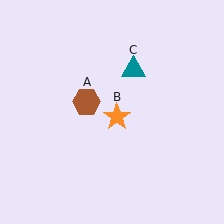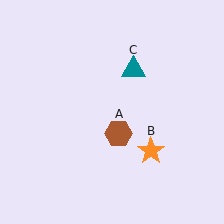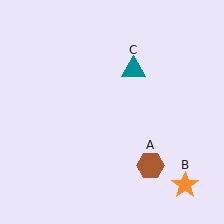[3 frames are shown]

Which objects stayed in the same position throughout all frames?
Teal triangle (object C) remained stationary.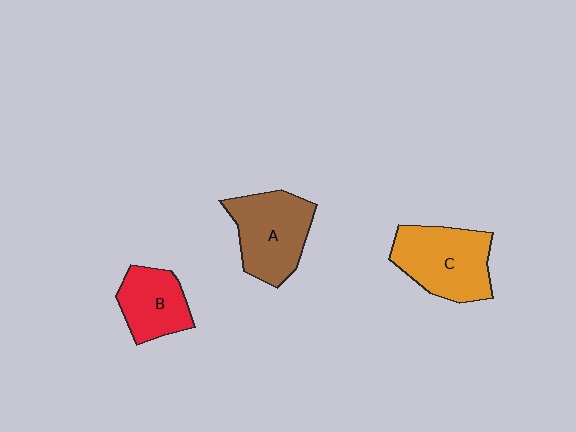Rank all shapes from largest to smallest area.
From largest to smallest: C (orange), A (brown), B (red).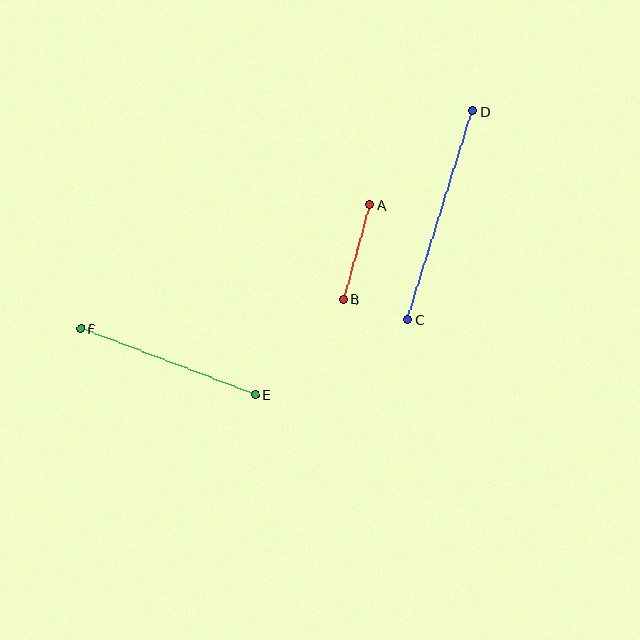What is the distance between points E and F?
The distance is approximately 186 pixels.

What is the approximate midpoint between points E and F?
The midpoint is at approximately (168, 362) pixels.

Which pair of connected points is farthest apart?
Points C and D are farthest apart.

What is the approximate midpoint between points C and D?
The midpoint is at approximately (440, 215) pixels.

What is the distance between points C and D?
The distance is approximately 218 pixels.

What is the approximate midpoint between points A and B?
The midpoint is at approximately (356, 252) pixels.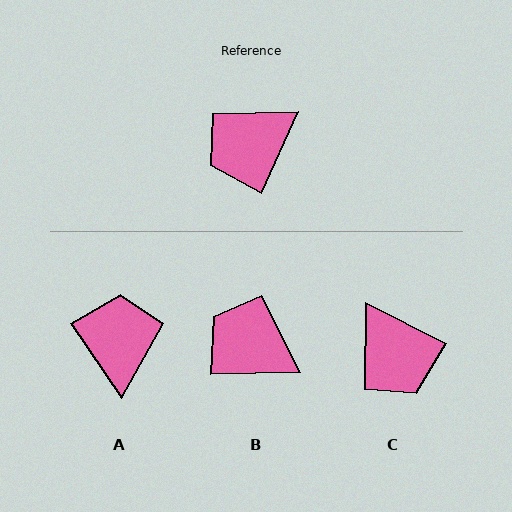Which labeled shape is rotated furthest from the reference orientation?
A, about 121 degrees away.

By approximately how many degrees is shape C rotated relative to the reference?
Approximately 88 degrees counter-clockwise.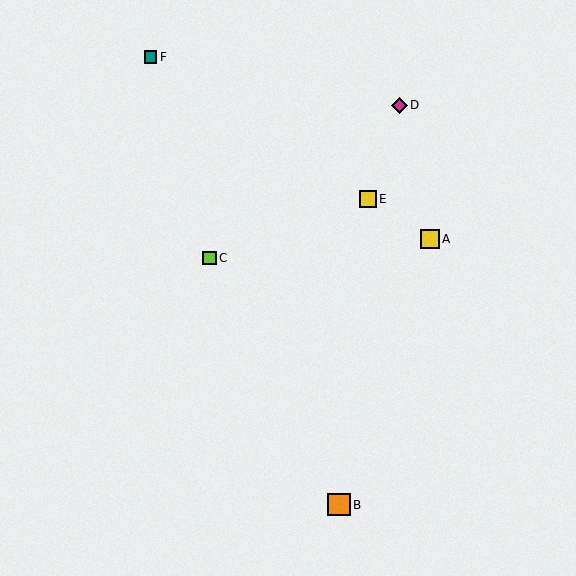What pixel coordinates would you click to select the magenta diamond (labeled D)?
Click at (399, 105) to select the magenta diamond D.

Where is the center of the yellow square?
The center of the yellow square is at (368, 199).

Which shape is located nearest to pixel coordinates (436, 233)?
The yellow square (labeled A) at (430, 239) is nearest to that location.